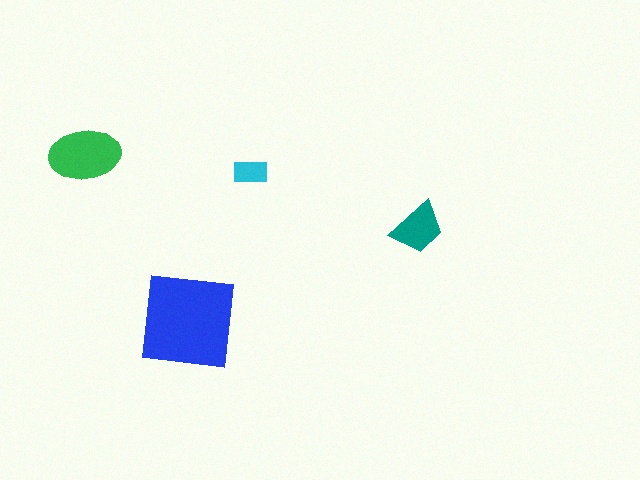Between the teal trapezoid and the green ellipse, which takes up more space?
The green ellipse.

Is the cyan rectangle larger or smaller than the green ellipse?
Smaller.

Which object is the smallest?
The cyan rectangle.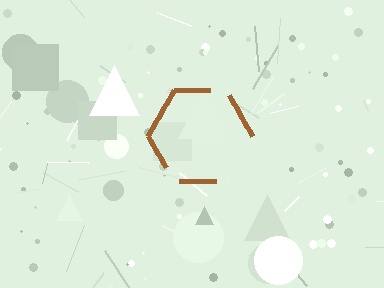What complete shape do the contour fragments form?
The contour fragments form a hexagon.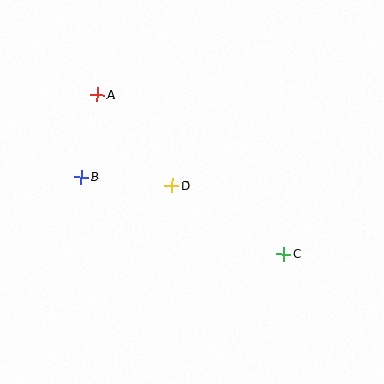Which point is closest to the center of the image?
Point D at (172, 185) is closest to the center.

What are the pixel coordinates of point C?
Point C is at (284, 254).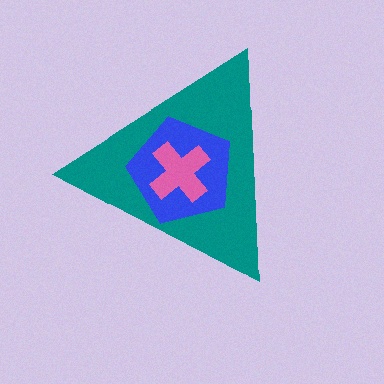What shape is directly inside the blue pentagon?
The pink cross.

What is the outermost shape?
The teal triangle.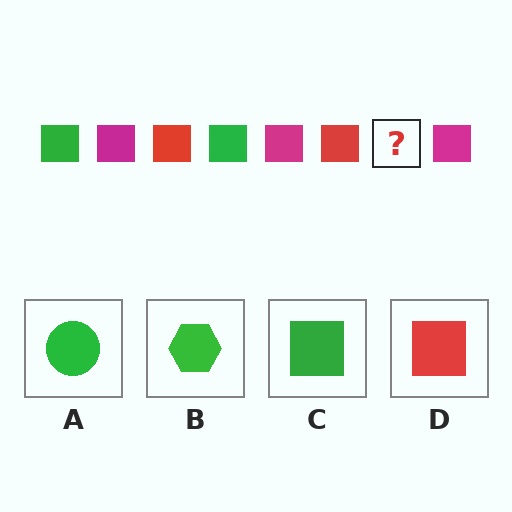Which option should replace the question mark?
Option C.